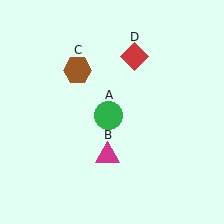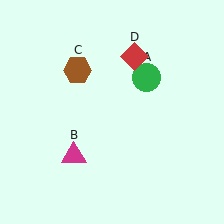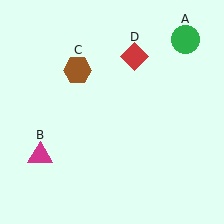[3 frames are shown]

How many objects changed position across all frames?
2 objects changed position: green circle (object A), magenta triangle (object B).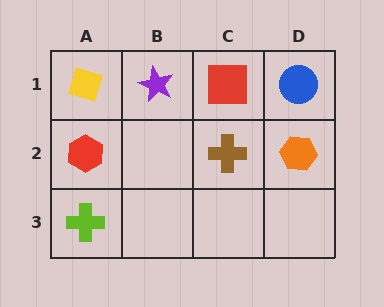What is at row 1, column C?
A red square.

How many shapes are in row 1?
4 shapes.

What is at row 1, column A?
A yellow diamond.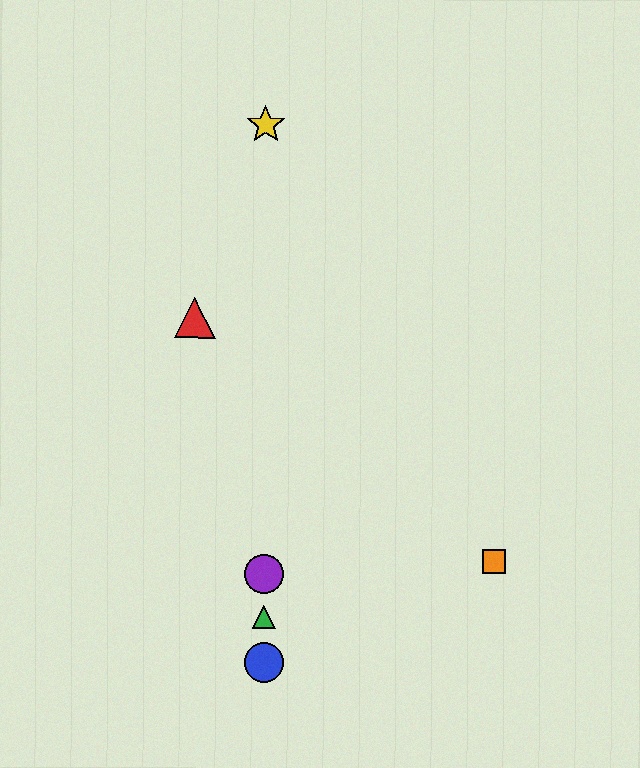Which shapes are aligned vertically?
The blue circle, the green triangle, the yellow star, the purple circle are aligned vertically.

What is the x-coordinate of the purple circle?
The purple circle is at x≈264.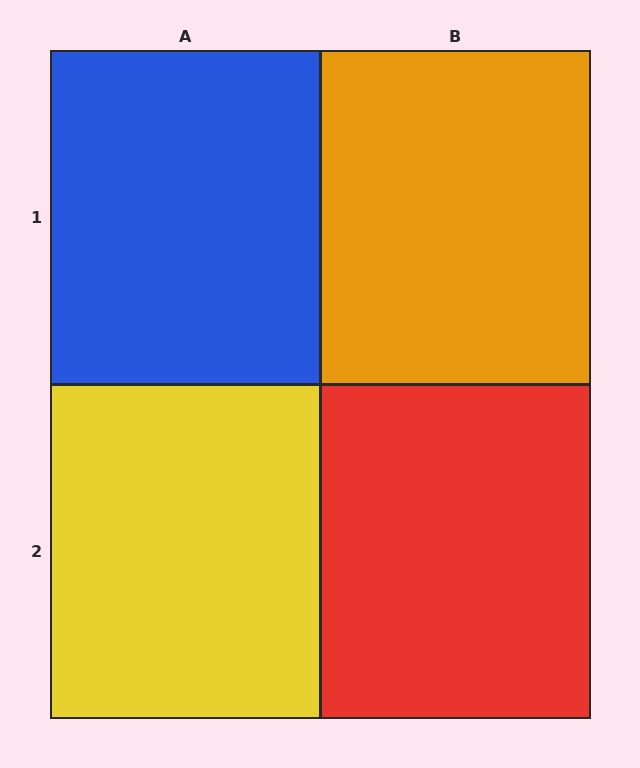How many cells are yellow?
1 cell is yellow.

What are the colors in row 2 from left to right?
Yellow, red.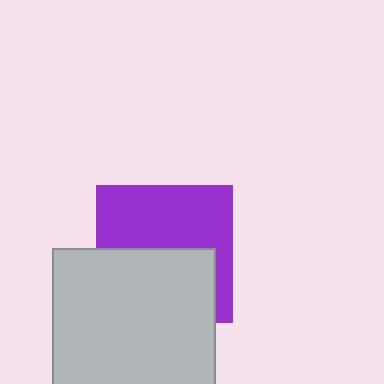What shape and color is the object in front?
The object in front is a light gray square.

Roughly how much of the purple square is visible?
About half of it is visible (roughly 52%).